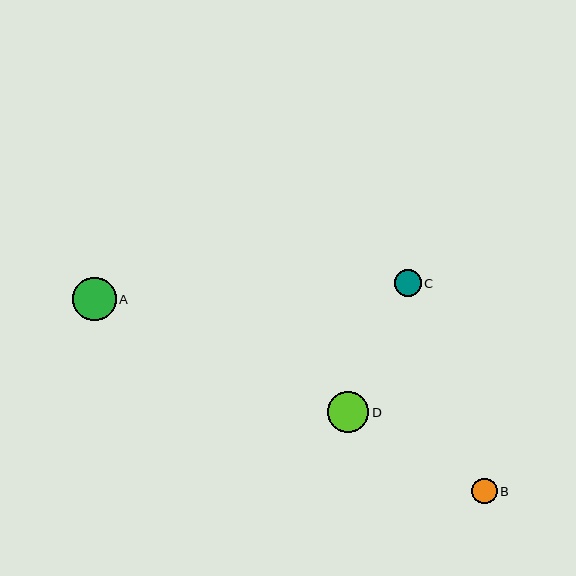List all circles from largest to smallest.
From largest to smallest: A, D, C, B.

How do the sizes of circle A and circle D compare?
Circle A and circle D are approximately the same size.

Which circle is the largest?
Circle A is the largest with a size of approximately 43 pixels.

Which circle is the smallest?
Circle B is the smallest with a size of approximately 26 pixels.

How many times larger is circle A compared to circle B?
Circle A is approximately 1.7 times the size of circle B.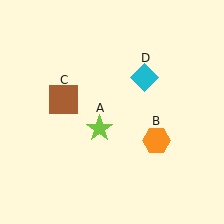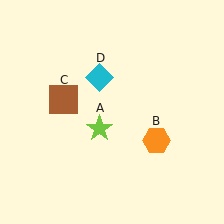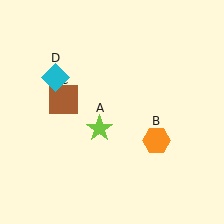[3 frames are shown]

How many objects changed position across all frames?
1 object changed position: cyan diamond (object D).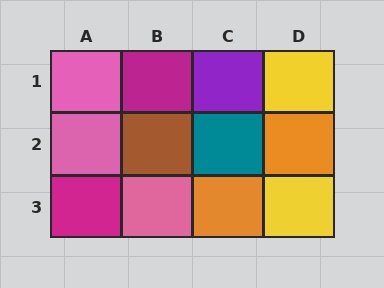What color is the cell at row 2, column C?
Teal.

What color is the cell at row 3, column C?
Orange.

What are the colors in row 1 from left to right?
Pink, magenta, purple, yellow.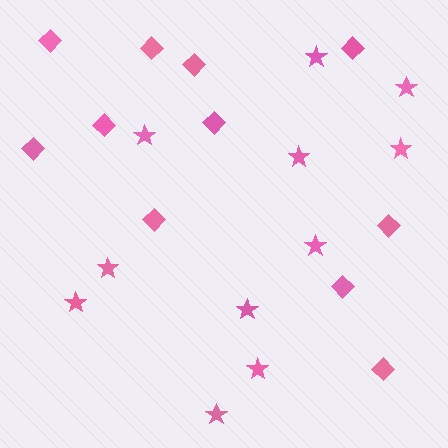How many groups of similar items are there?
There are 2 groups: one group of diamonds (11) and one group of stars (11).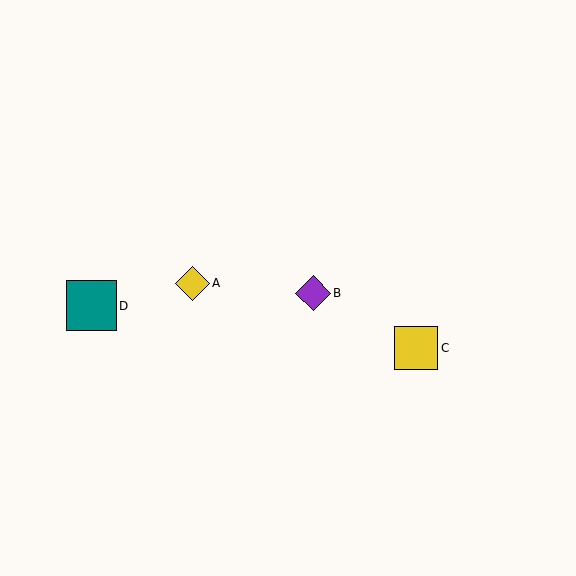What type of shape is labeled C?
Shape C is a yellow square.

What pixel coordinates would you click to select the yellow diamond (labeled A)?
Click at (193, 283) to select the yellow diamond A.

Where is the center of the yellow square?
The center of the yellow square is at (416, 348).